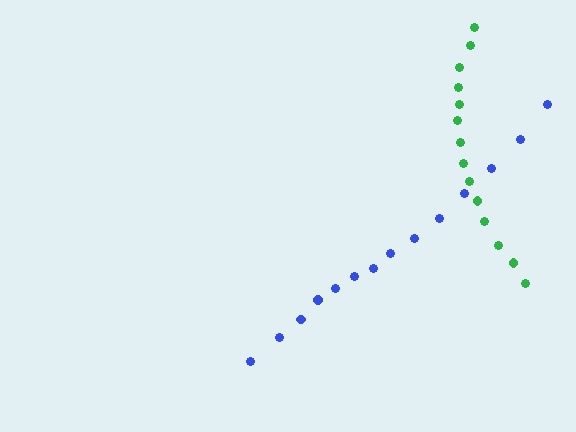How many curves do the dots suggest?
There are 2 distinct paths.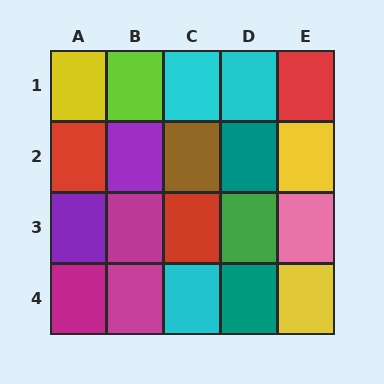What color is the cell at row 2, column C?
Brown.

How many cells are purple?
2 cells are purple.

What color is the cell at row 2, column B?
Purple.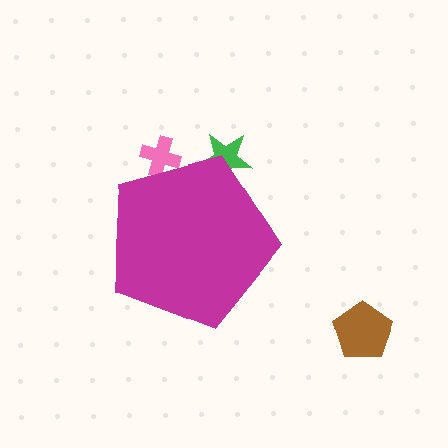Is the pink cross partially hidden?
Yes, the pink cross is partially hidden behind the magenta pentagon.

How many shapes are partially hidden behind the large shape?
2 shapes are partially hidden.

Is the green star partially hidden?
Yes, the green star is partially hidden behind the magenta pentagon.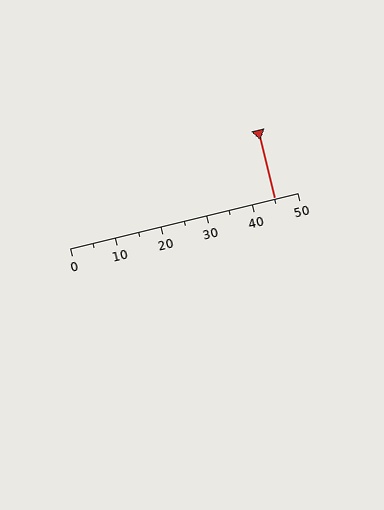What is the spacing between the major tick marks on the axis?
The major ticks are spaced 10 apart.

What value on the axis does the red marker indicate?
The marker indicates approximately 45.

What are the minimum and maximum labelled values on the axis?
The axis runs from 0 to 50.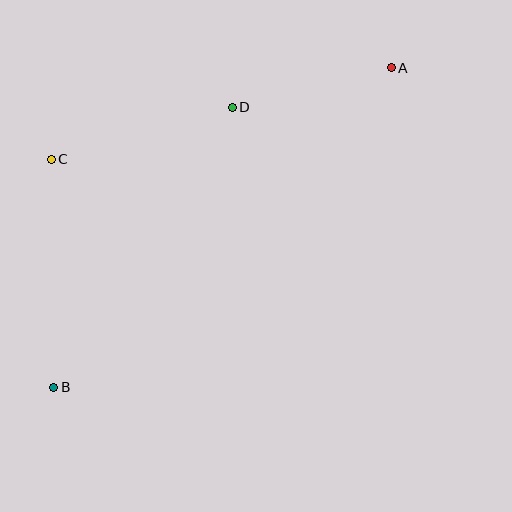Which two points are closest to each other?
Points A and D are closest to each other.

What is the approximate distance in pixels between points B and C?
The distance between B and C is approximately 228 pixels.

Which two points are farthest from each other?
Points A and B are farthest from each other.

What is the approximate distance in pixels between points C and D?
The distance between C and D is approximately 189 pixels.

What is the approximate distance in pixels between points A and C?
The distance between A and C is approximately 352 pixels.